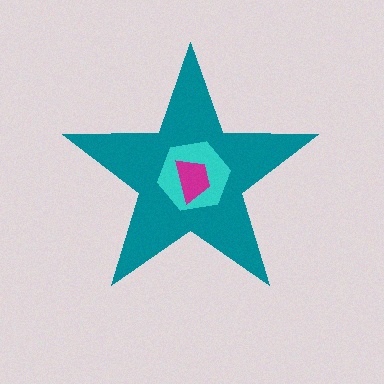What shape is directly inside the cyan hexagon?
The magenta trapezoid.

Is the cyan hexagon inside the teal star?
Yes.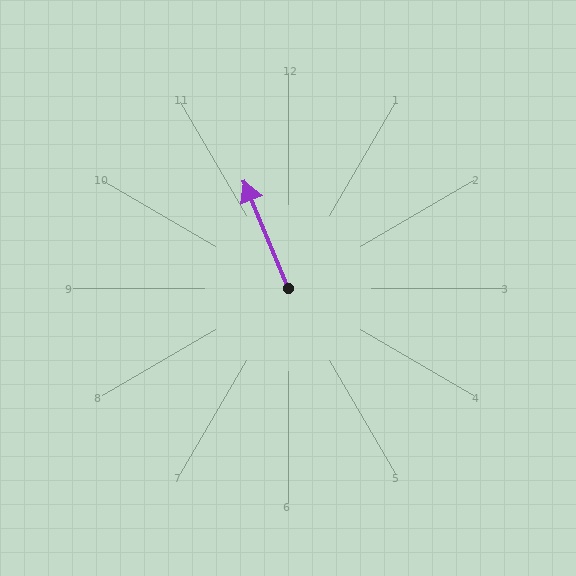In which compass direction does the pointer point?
North.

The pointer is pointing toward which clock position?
Roughly 11 o'clock.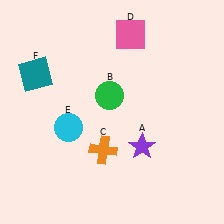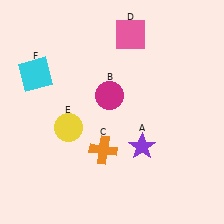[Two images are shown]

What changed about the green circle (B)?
In Image 1, B is green. In Image 2, it changed to magenta.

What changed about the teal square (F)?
In Image 1, F is teal. In Image 2, it changed to cyan.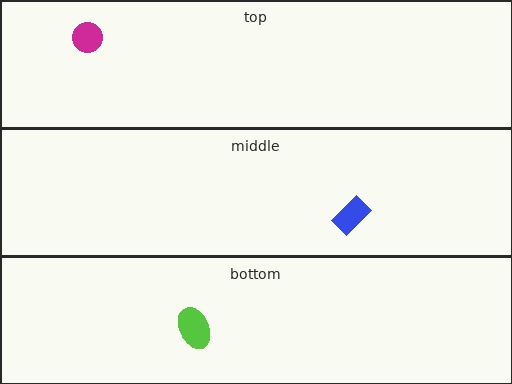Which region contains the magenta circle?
The top region.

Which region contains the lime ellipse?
The bottom region.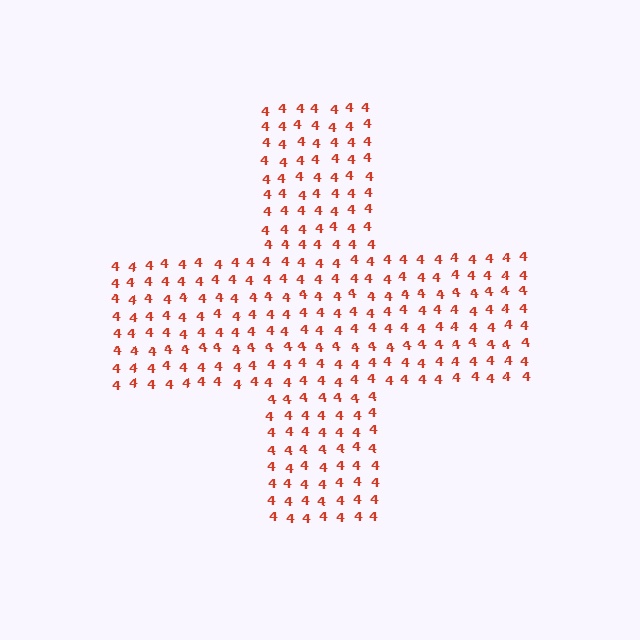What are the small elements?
The small elements are digit 4's.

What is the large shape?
The large shape is a cross.